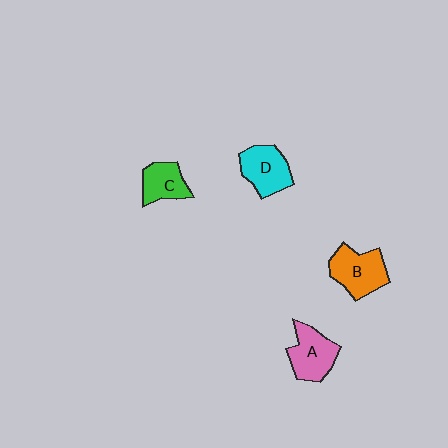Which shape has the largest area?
Shape B (orange).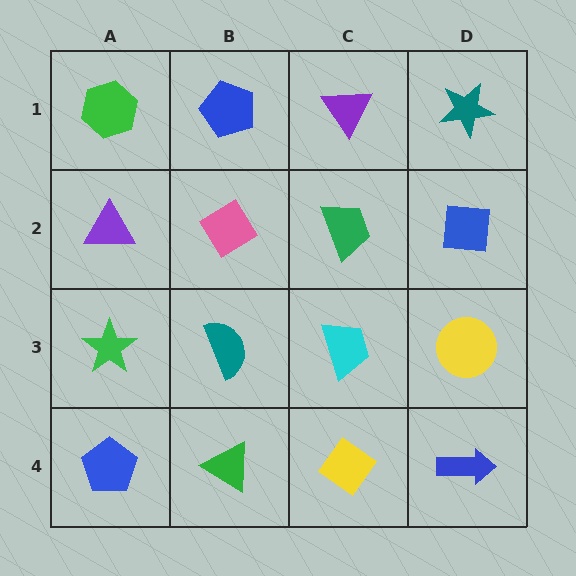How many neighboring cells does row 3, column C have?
4.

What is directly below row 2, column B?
A teal semicircle.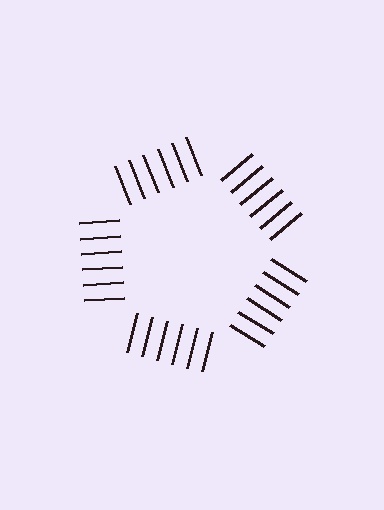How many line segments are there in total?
30 — 6 along each of the 5 edges.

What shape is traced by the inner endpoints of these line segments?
An illusory pentagon — the line segments terminate on its edges but no continuous stroke is drawn.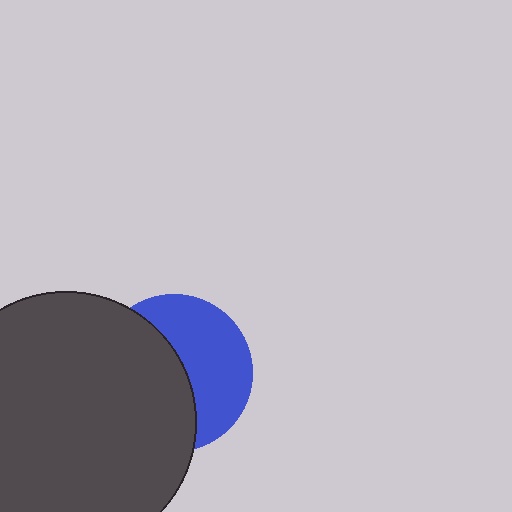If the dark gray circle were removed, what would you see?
You would see the complete blue circle.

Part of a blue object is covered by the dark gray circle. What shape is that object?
It is a circle.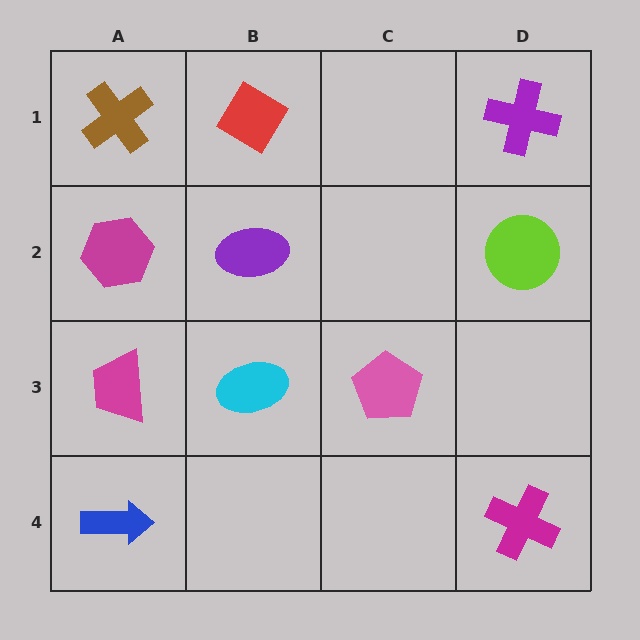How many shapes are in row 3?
3 shapes.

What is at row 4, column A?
A blue arrow.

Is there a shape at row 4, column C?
No, that cell is empty.